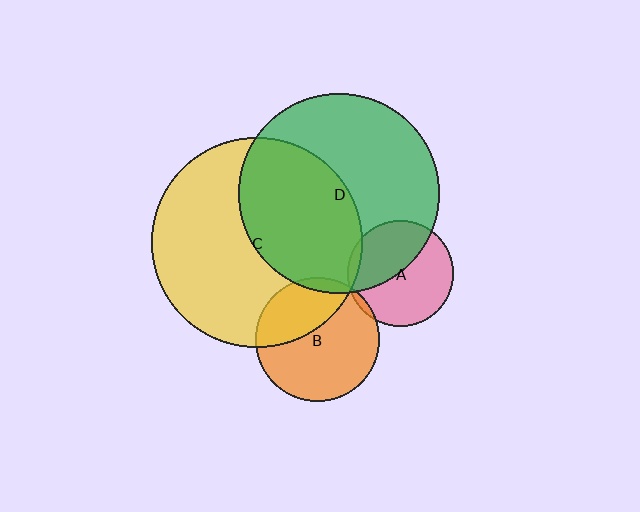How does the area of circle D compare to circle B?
Approximately 2.6 times.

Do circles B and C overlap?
Yes.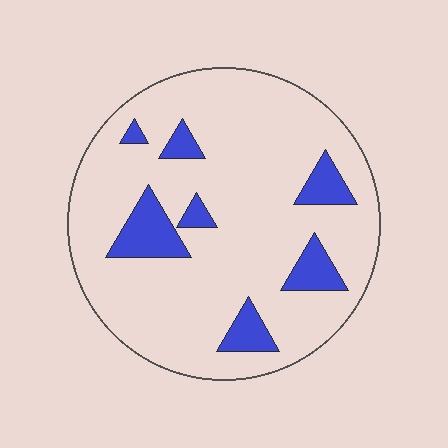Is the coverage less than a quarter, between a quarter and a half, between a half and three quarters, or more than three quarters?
Less than a quarter.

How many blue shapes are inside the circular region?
7.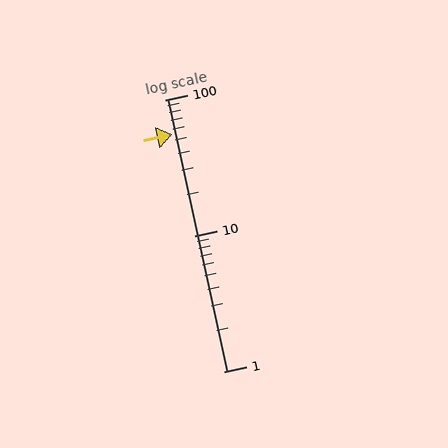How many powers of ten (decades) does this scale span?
The scale spans 2 decades, from 1 to 100.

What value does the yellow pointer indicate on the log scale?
The pointer indicates approximately 56.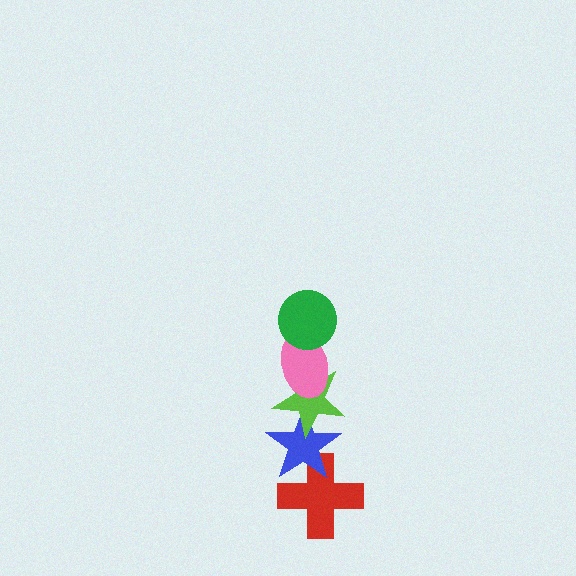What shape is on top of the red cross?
The blue star is on top of the red cross.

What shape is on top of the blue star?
The lime star is on top of the blue star.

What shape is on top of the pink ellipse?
The green circle is on top of the pink ellipse.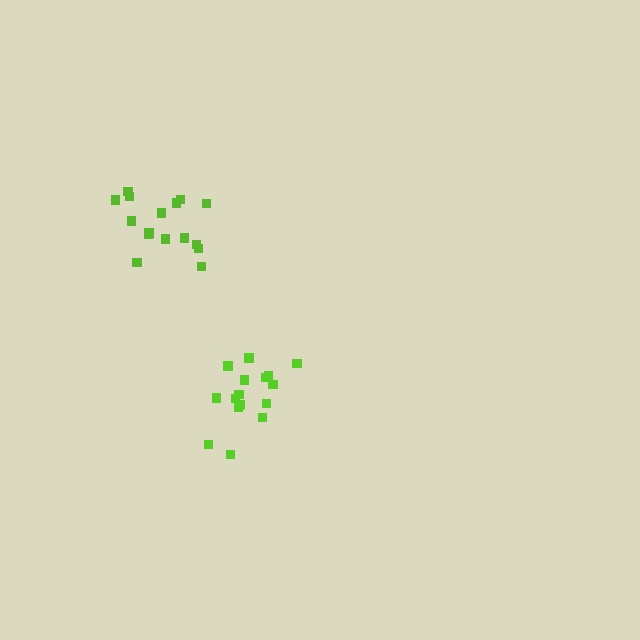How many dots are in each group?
Group 1: 16 dots, Group 2: 18 dots (34 total).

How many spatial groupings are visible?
There are 2 spatial groupings.